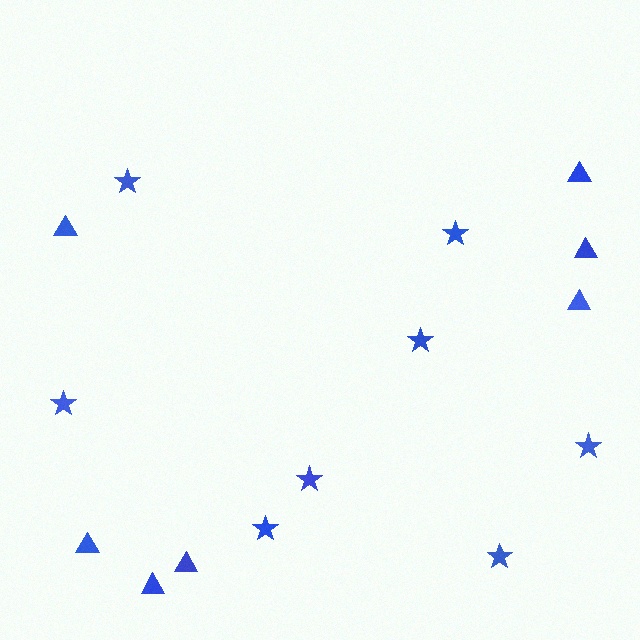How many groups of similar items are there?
There are 2 groups: one group of stars (8) and one group of triangles (7).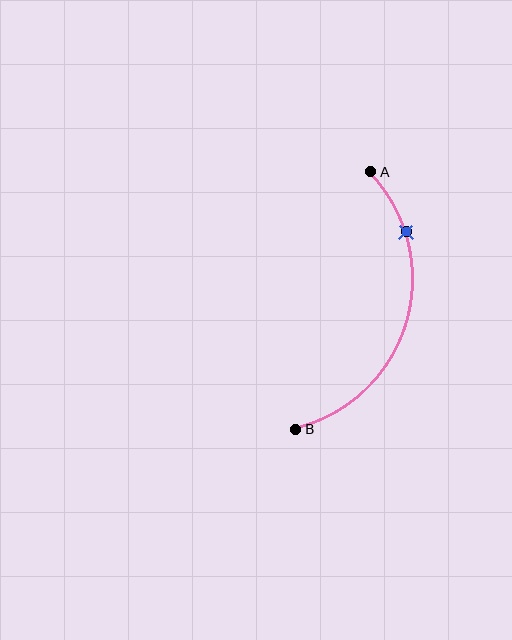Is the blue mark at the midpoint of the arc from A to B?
No. The blue mark lies on the arc but is closer to endpoint A. The arc midpoint would be at the point on the curve equidistant along the arc from both A and B.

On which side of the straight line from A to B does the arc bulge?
The arc bulges to the right of the straight line connecting A and B.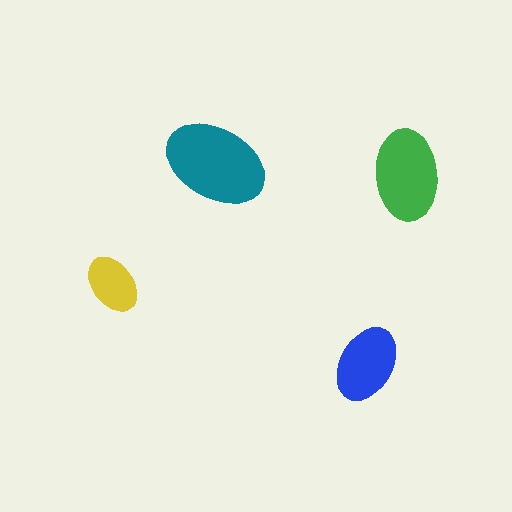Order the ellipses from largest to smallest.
the teal one, the green one, the blue one, the yellow one.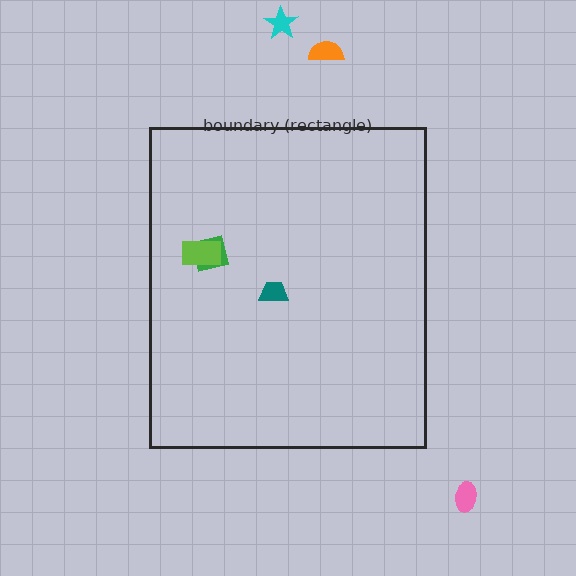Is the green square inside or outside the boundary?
Inside.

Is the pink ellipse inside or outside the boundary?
Outside.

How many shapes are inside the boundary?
3 inside, 3 outside.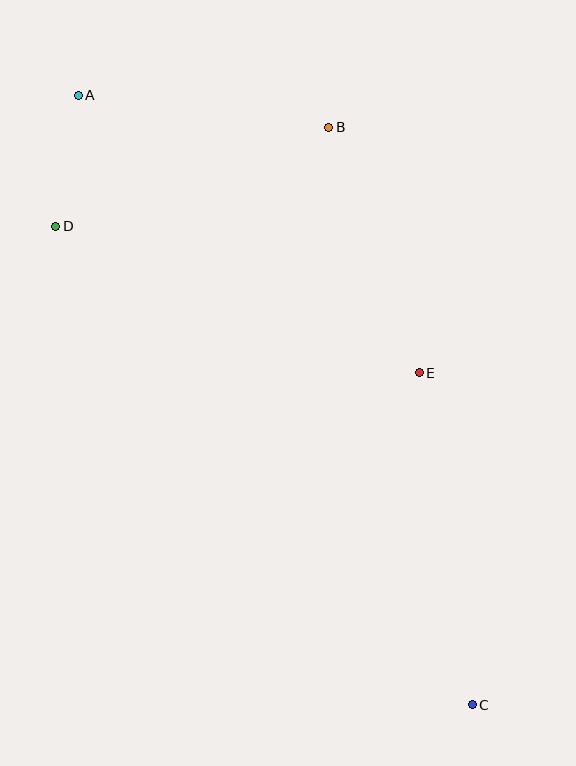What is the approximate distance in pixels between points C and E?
The distance between C and E is approximately 336 pixels.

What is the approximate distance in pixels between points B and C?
The distance between B and C is approximately 595 pixels.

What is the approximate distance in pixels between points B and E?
The distance between B and E is approximately 261 pixels.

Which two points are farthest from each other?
Points A and C are farthest from each other.